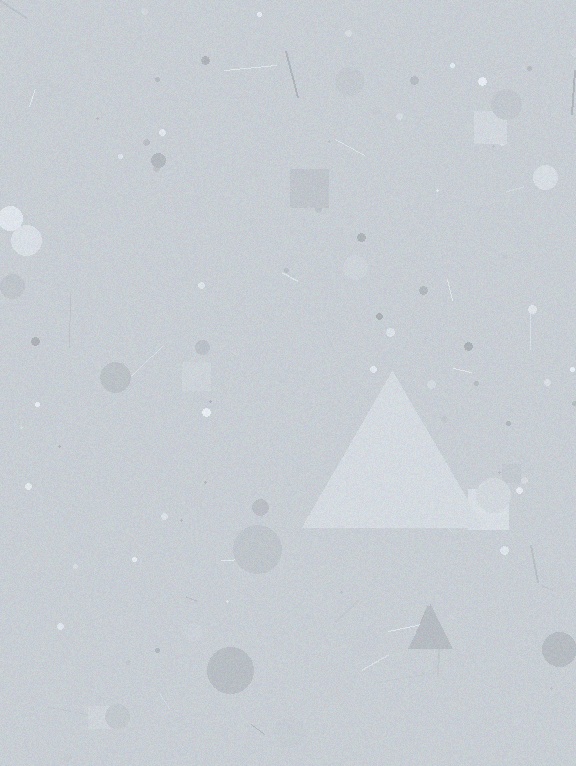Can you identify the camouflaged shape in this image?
The camouflaged shape is a triangle.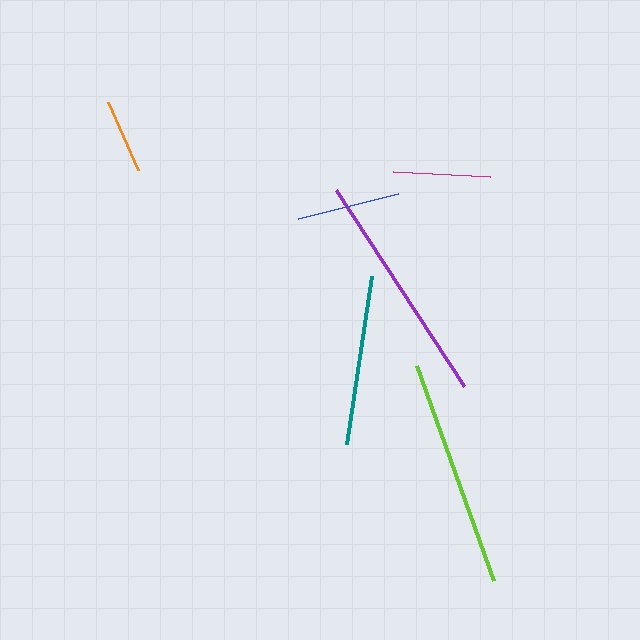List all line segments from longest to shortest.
From longest to shortest: purple, lime, teal, blue, magenta, orange.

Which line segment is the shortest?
The orange line is the shortest at approximately 75 pixels.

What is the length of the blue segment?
The blue segment is approximately 102 pixels long.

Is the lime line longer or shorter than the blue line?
The lime line is longer than the blue line.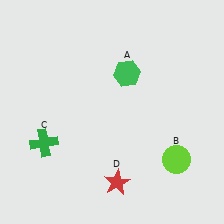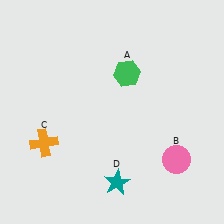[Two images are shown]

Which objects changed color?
B changed from lime to pink. C changed from green to orange. D changed from red to teal.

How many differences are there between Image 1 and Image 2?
There are 3 differences between the two images.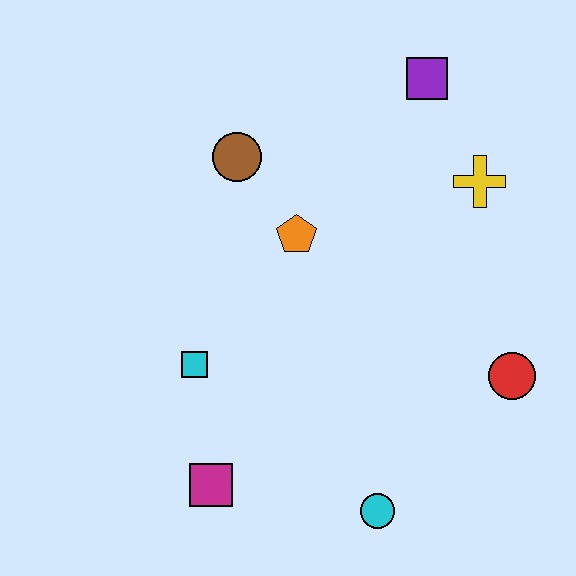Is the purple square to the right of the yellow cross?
No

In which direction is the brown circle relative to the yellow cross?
The brown circle is to the left of the yellow cross.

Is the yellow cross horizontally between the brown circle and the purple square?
No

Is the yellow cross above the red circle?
Yes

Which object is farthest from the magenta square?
The purple square is farthest from the magenta square.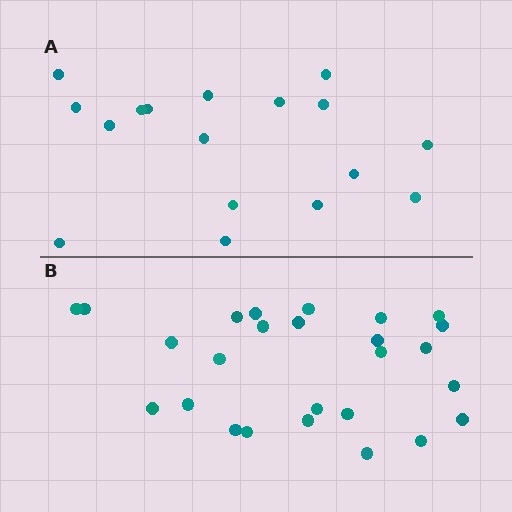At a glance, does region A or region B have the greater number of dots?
Region B (the bottom region) has more dots.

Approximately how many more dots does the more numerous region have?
Region B has roughly 8 or so more dots than region A.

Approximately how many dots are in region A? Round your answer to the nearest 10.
About 20 dots. (The exact count is 17, which rounds to 20.)